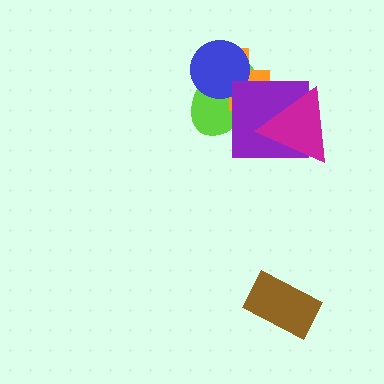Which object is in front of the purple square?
The magenta triangle is in front of the purple square.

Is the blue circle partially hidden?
No, no other shape covers it.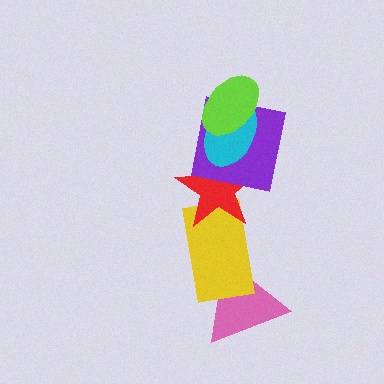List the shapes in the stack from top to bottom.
From top to bottom: the lime ellipse, the cyan ellipse, the purple square, the red star, the yellow rectangle, the pink triangle.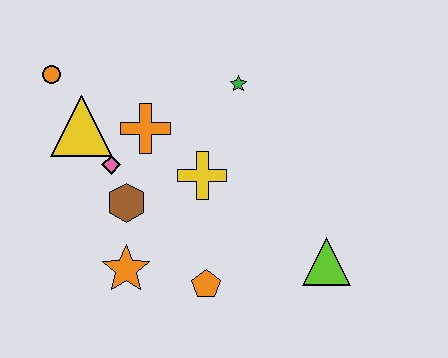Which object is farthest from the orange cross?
The lime triangle is farthest from the orange cross.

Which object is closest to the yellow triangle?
The pink diamond is closest to the yellow triangle.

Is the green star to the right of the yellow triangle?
Yes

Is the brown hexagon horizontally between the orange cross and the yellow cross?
No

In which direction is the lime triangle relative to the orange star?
The lime triangle is to the right of the orange star.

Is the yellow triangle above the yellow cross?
Yes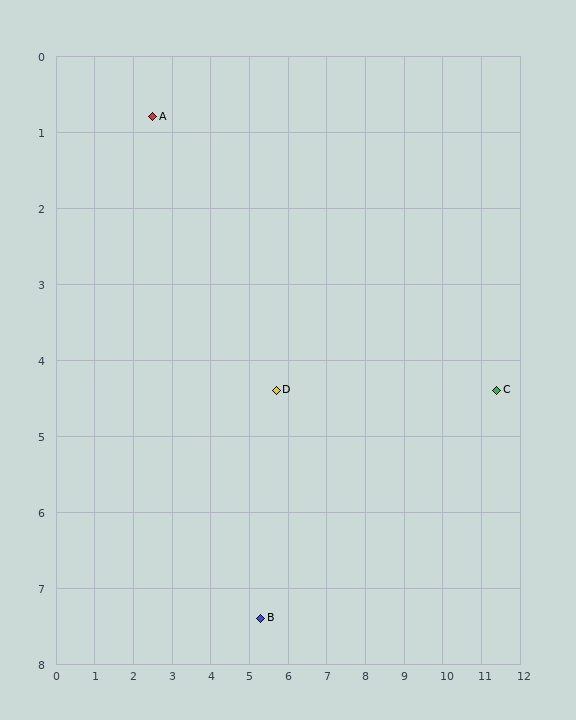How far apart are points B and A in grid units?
Points B and A are about 7.2 grid units apart.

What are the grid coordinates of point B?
Point B is at approximately (5.3, 7.4).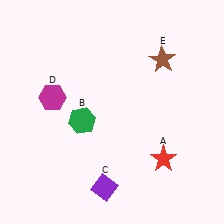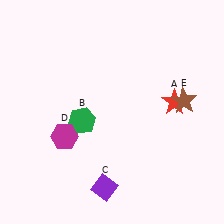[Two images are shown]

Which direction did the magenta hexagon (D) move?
The magenta hexagon (D) moved down.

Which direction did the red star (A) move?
The red star (A) moved up.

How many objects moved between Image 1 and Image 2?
3 objects moved between the two images.